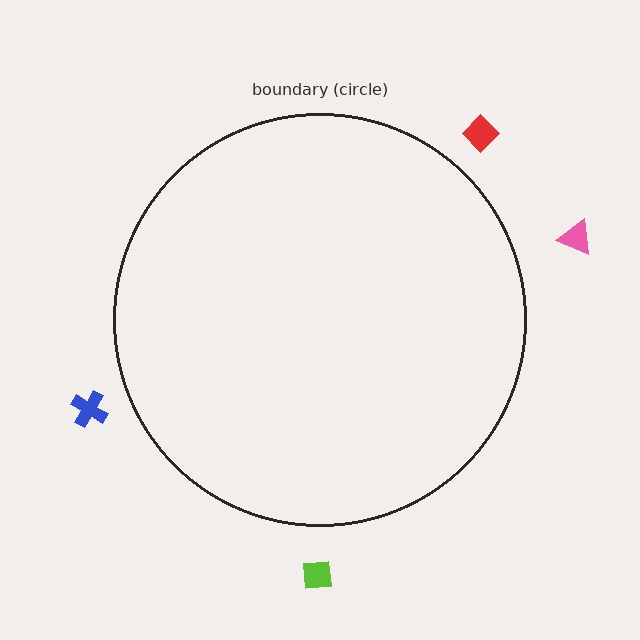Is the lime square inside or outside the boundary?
Outside.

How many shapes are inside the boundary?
0 inside, 4 outside.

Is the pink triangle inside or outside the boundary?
Outside.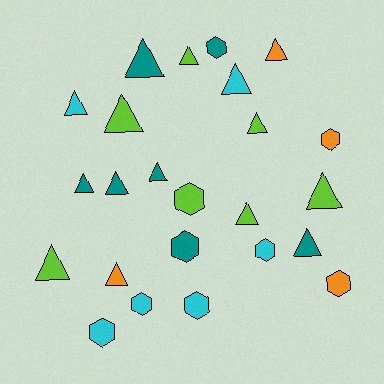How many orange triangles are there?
There are 2 orange triangles.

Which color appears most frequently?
Lime, with 7 objects.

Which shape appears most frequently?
Triangle, with 15 objects.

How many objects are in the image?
There are 24 objects.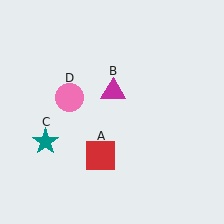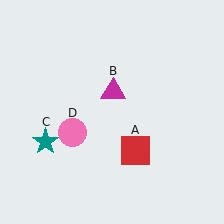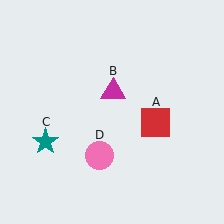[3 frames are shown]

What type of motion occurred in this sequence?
The red square (object A), pink circle (object D) rotated counterclockwise around the center of the scene.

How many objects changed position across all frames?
2 objects changed position: red square (object A), pink circle (object D).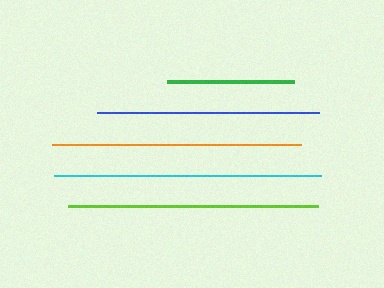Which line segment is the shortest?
The green line is the shortest at approximately 127 pixels.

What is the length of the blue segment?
The blue segment is approximately 222 pixels long.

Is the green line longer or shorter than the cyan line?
The cyan line is longer than the green line.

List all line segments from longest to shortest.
From longest to shortest: cyan, lime, orange, blue, green.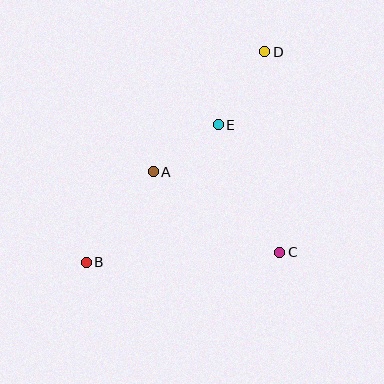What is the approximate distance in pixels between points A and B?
The distance between A and B is approximately 112 pixels.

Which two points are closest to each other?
Points A and E are closest to each other.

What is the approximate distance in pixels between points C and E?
The distance between C and E is approximately 141 pixels.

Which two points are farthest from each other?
Points B and D are farthest from each other.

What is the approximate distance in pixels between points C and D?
The distance between C and D is approximately 201 pixels.